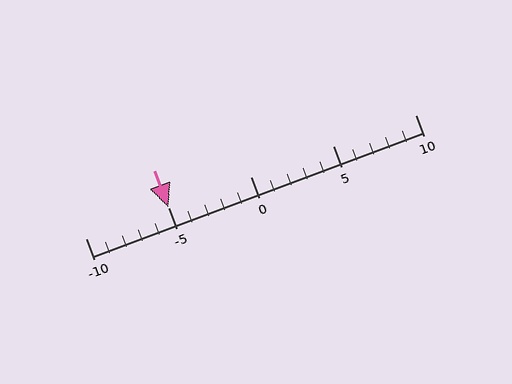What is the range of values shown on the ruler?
The ruler shows values from -10 to 10.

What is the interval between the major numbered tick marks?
The major tick marks are spaced 5 units apart.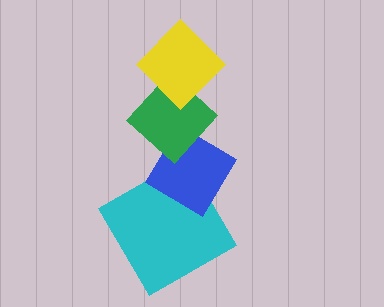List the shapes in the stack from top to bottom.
From top to bottom: the yellow diamond, the green diamond, the blue diamond, the cyan diamond.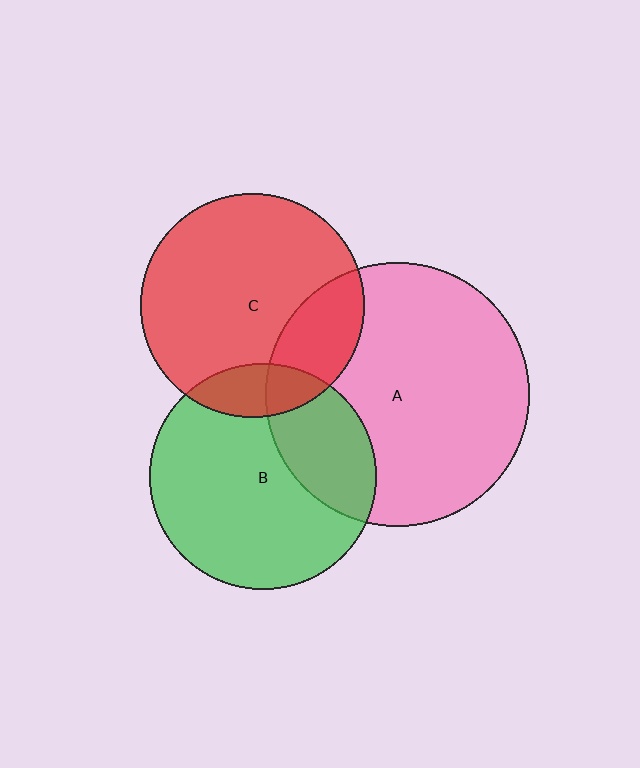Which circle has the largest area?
Circle A (pink).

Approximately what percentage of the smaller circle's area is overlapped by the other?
Approximately 15%.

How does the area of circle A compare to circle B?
Approximately 1.4 times.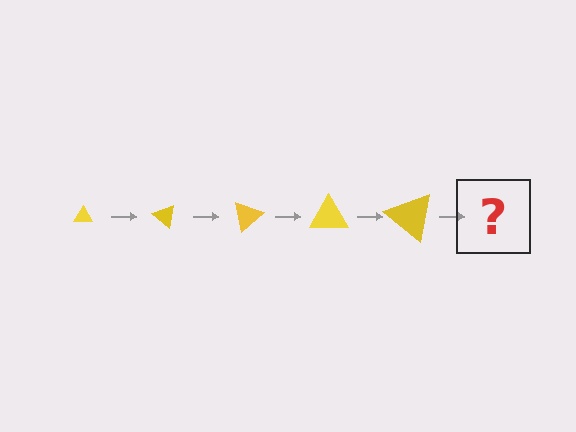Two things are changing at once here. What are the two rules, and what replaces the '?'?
The two rules are that the triangle grows larger each step and it rotates 40 degrees each step. The '?' should be a triangle, larger than the previous one and rotated 200 degrees from the start.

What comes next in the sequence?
The next element should be a triangle, larger than the previous one and rotated 200 degrees from the start.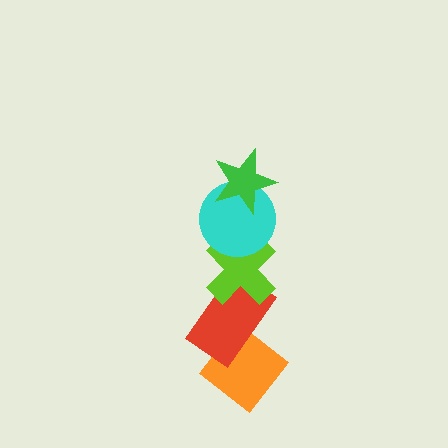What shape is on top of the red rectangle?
The lime cross is on top of the red rectangle.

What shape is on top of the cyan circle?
The green star is on top of the cyan circle.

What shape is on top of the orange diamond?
The red rectangle is on top of the orange diamond.